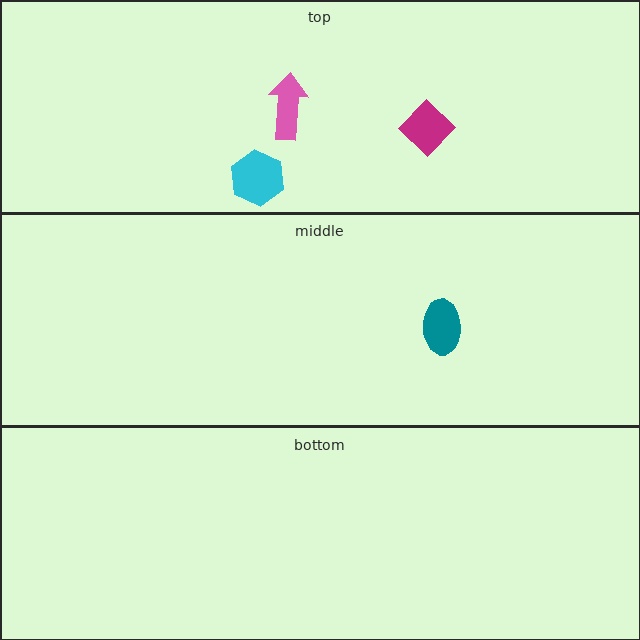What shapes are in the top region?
The magenta diamond, the cyan hexagon, the pink arrow.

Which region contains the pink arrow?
The top region.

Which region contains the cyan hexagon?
The top region.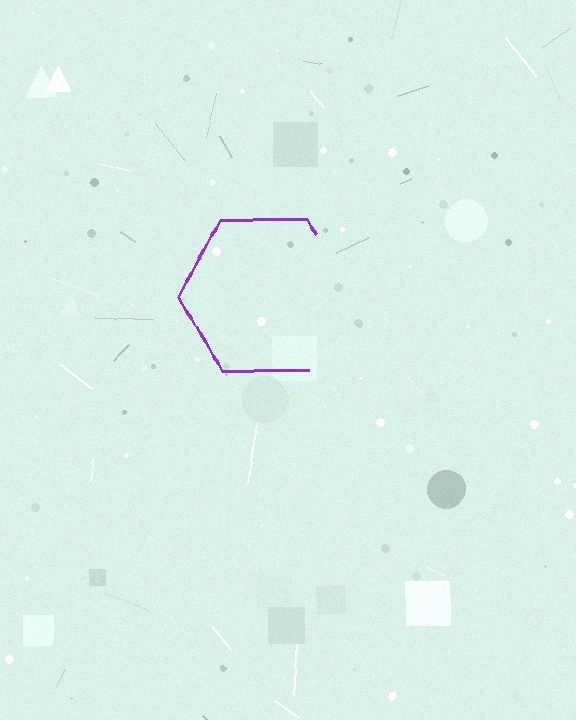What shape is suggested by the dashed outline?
The dashed outline suggests a hexagon.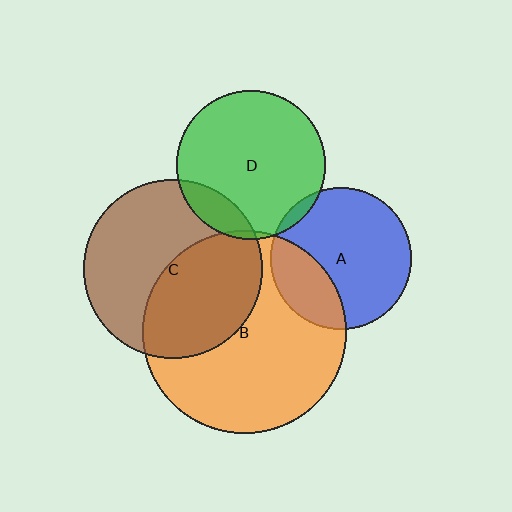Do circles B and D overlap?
Yes.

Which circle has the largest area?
Circle B (orange).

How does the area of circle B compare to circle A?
Approximately 2.1 times.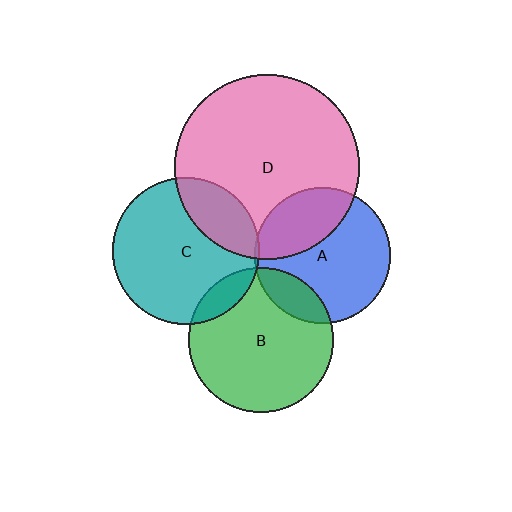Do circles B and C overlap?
Yes.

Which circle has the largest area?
Circle D (pink).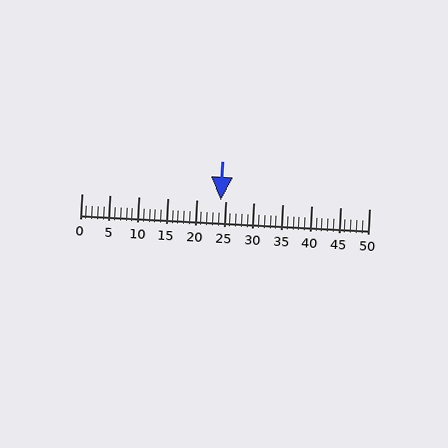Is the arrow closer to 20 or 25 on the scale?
The arrow is closer to 25.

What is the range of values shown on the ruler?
The ruler shows values from 0 to 50.